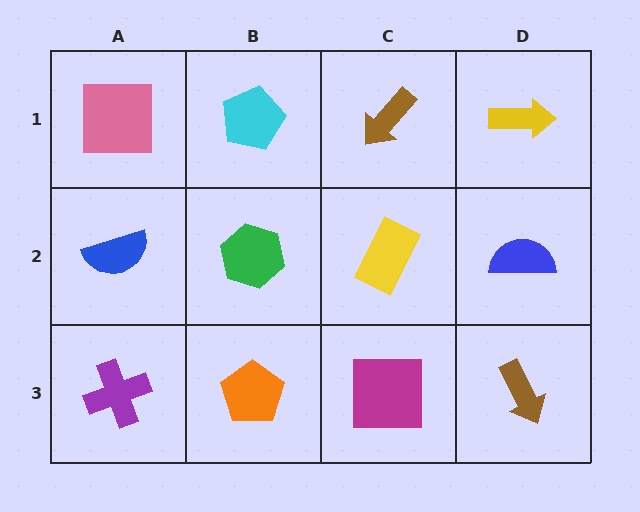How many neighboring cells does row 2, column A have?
3.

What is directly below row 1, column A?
A blue semicircle.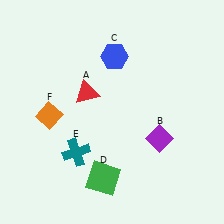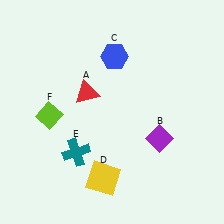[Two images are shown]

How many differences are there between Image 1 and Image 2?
There are 2 differences between the two images.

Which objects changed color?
D changed from green to yellow. F changed from orange to lime.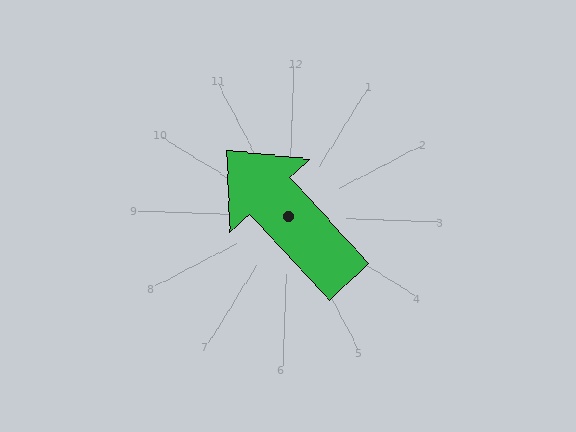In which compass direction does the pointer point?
Northwest.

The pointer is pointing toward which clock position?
Roughly 11 o'clock.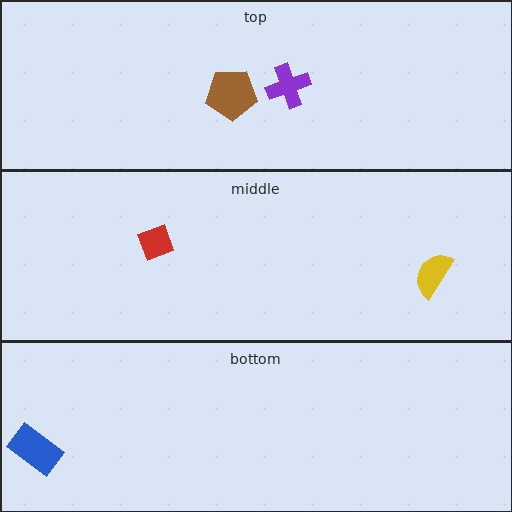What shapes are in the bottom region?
The blue rectangle.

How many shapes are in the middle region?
2.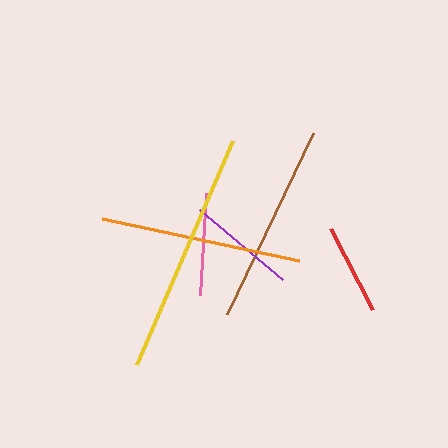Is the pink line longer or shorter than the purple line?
The purple line is longer than the pink line.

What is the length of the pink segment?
The pink segment is approximately 103 pixels long.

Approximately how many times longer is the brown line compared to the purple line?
The brown line is approximately 1.9 times the length of the purple line.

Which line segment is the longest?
The yellow line is the longest at approximately 243 pixels.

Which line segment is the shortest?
The red line is the shortest at approximately 91 pixels.